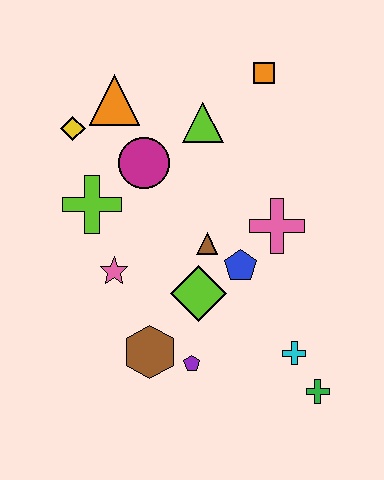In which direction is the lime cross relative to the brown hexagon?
The lime cross is above the brown hexagon.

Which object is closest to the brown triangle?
The blue pentagon is closest to the brown triangle.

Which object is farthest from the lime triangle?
The green cross is farthest from the lime triangle.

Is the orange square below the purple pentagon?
No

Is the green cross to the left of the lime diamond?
No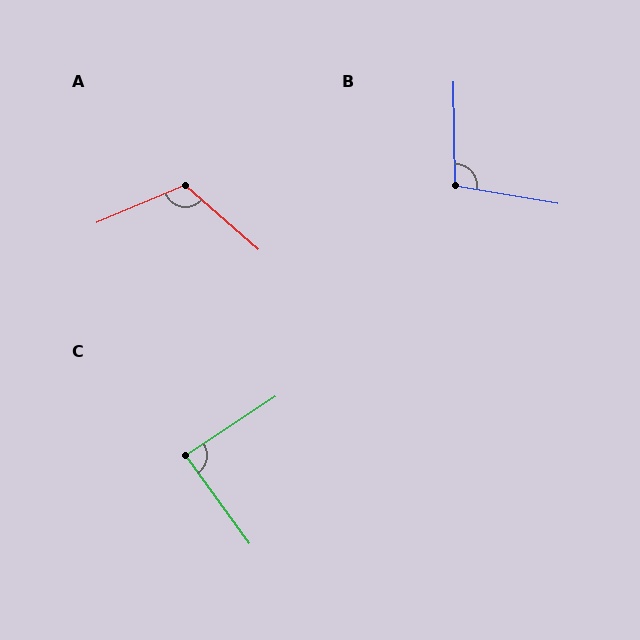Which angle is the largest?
A, at approximately 115 degrees.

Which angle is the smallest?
C, at approximately 87 degrees.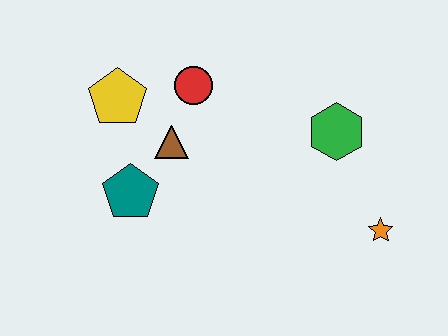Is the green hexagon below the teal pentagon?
No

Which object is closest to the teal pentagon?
The brown triangle is closest to the teal pentagon.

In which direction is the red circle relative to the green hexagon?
The red circle is to the left of the green hexagon.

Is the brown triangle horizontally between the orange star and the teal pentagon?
Yes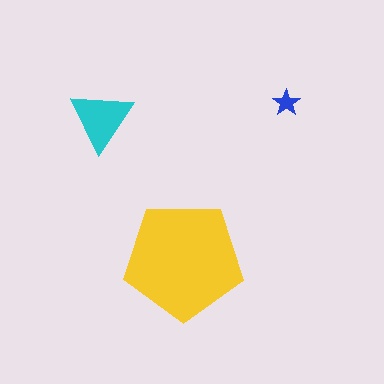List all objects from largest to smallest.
The yellow pentagon, the cyan triangle, the blue star.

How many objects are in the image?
There are 3 objects in the image.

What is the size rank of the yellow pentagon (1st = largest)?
1st.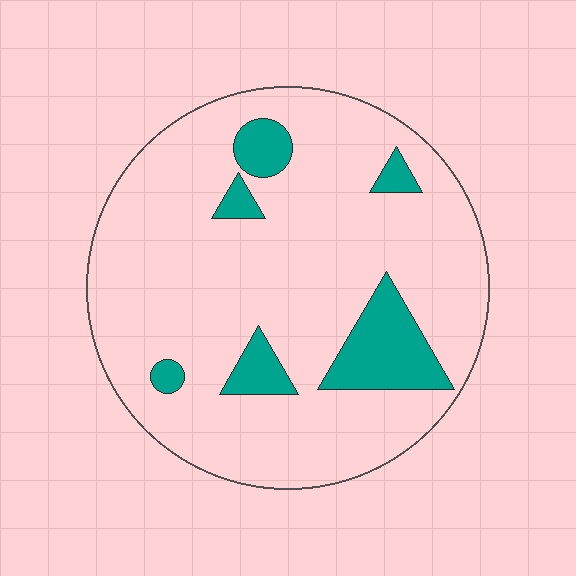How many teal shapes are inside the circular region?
6.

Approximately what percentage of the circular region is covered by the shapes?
Approximately 15%.